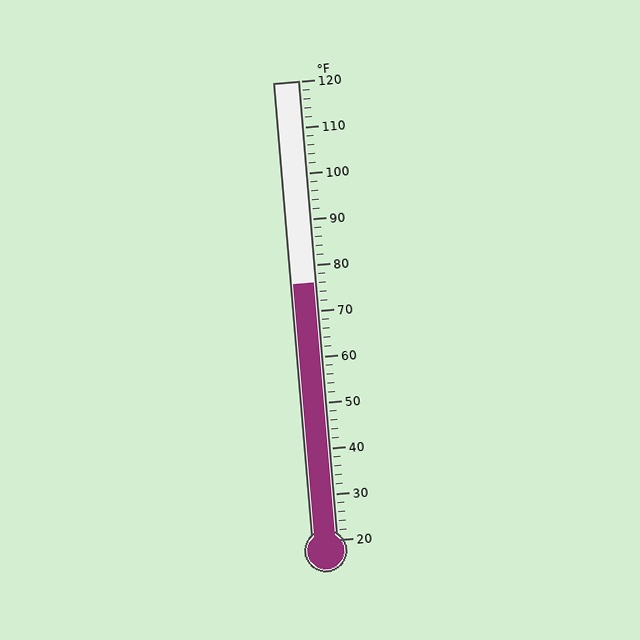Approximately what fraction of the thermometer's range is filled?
The thermometer is filled to approximately 55% of its range.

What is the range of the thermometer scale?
The thermometer scale ranges from 20°F to 120°F.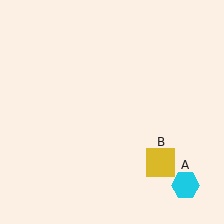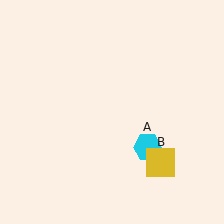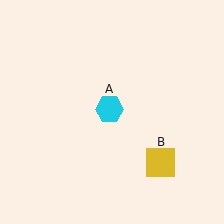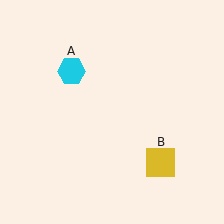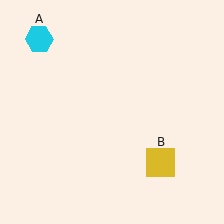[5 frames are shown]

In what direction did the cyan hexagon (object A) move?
The cyan hexagon (object A) moved up and to the left.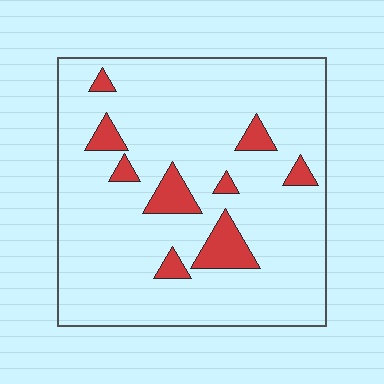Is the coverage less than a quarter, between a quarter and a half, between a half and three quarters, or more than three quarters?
Less than a quarter.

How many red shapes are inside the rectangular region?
9.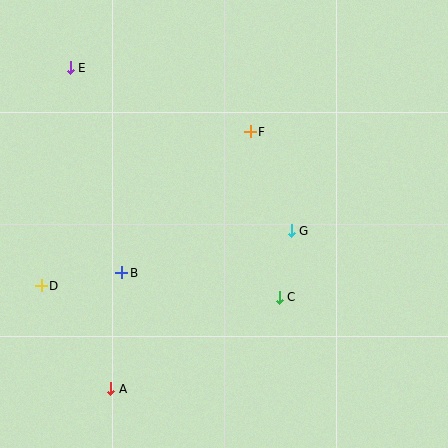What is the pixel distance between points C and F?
The distance between C and F is 168 pixels.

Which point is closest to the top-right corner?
Point F is closest to the top-right corner.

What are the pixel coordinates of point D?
Point D is at (41, 286).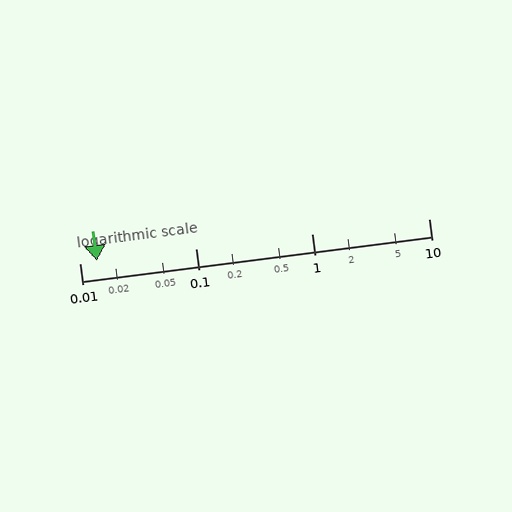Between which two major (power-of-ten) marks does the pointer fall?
The pointer is between 0.01 and 0.1.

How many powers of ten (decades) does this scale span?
The scale spans 3 decades, from 0.01 to 10.